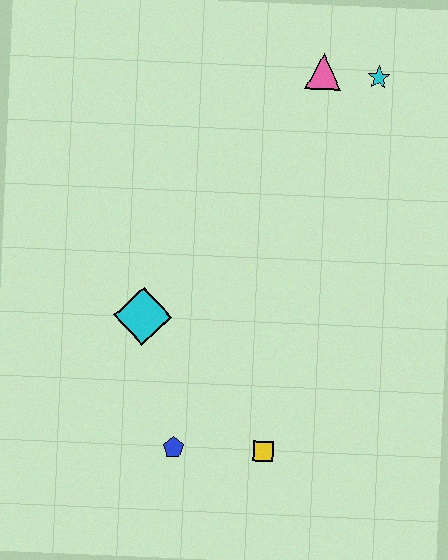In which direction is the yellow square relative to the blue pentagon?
The yellow square is to the right of the blue pentagon.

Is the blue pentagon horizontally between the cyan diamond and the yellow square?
Yes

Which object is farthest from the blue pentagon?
The cyan star is farthest from the blue pentagon.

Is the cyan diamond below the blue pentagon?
No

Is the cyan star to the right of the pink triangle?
Yes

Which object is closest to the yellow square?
The blue pentagon is closest to the yellow square.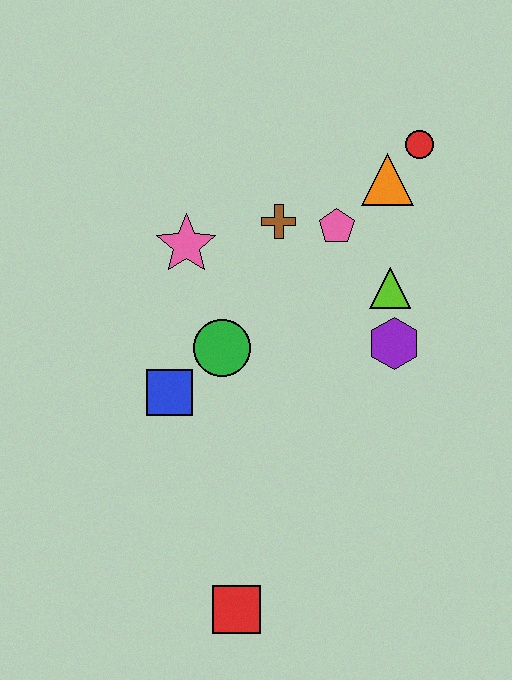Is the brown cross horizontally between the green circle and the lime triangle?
Yes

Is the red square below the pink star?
Yes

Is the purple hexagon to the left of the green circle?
No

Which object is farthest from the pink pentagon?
The red square is farthest from the pink pentagon.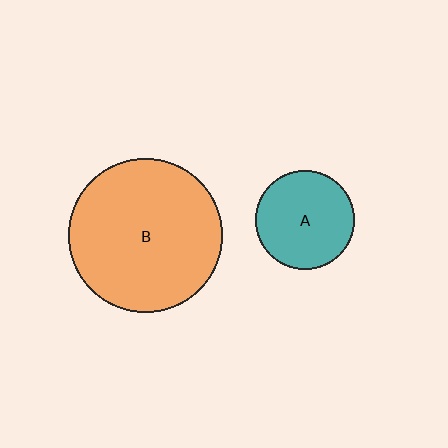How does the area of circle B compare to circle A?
Approximately 2.4 times.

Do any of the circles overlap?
No, none of the circles overlap.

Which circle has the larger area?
Circle B (orange).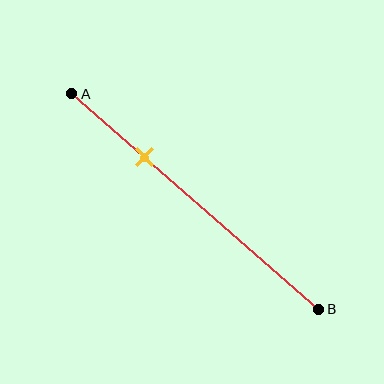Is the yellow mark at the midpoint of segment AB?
No, the mark is at about 30% from A, not at the 50% midpoint.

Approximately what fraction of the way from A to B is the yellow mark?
The yellow mark is approximately 30% of the way from A to B.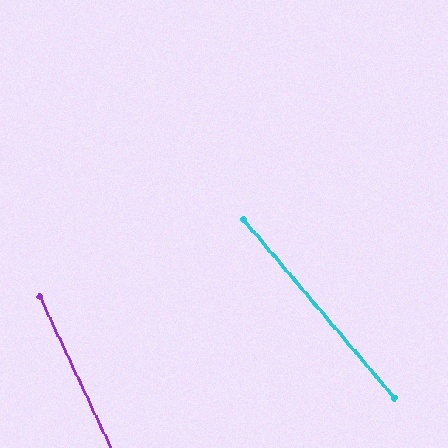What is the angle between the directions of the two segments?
Approximately 15 degrees.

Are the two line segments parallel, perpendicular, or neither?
Neither parallel nor perpendicular — they differ by about 15°.